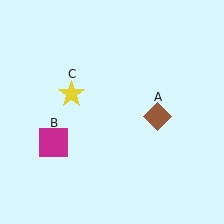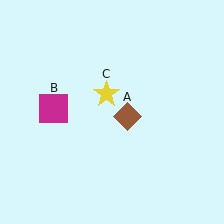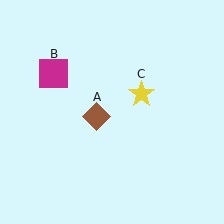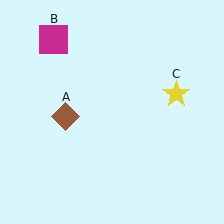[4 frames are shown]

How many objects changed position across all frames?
3 objects changed position: brown diamond (object A), magenta square (object B), yellow star (object C).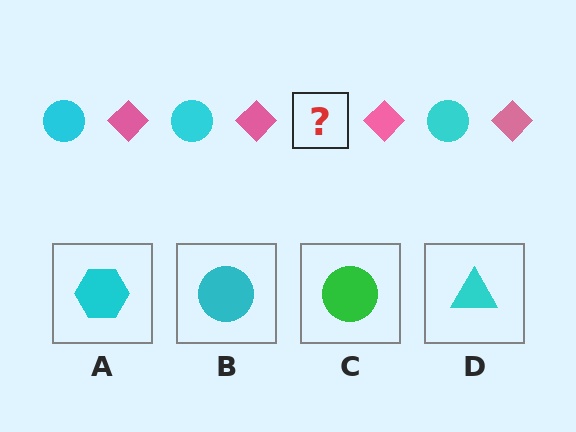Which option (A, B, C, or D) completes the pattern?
B.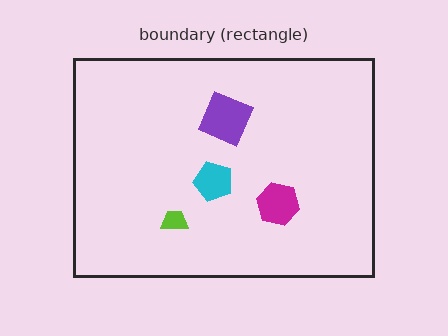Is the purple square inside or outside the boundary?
Inside.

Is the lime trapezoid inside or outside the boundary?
Inside.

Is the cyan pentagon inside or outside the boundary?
Inside.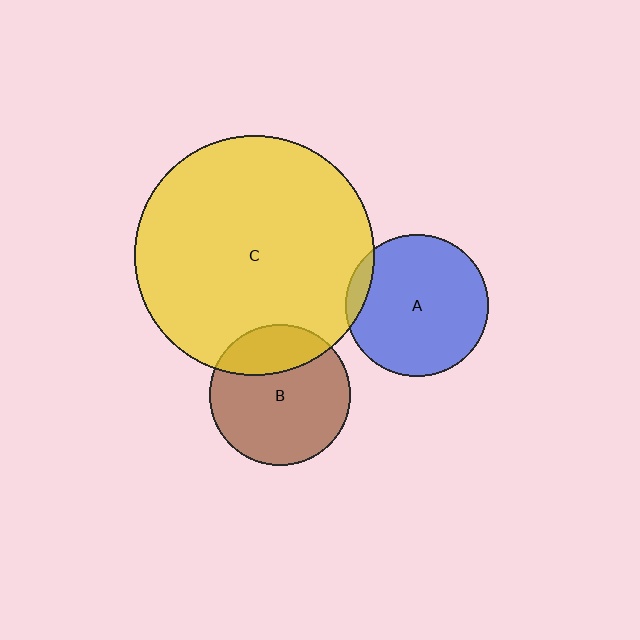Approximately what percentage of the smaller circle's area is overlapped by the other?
Approximately 10%.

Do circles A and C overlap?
Yes.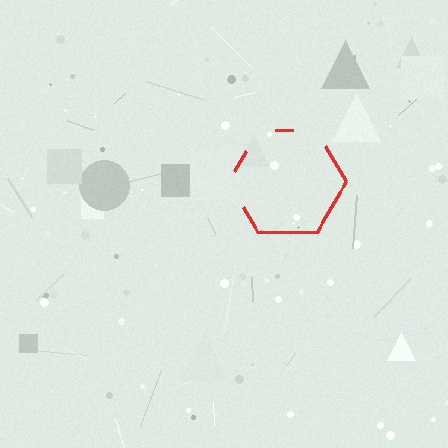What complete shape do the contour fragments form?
The contour fragments form a hexagon.